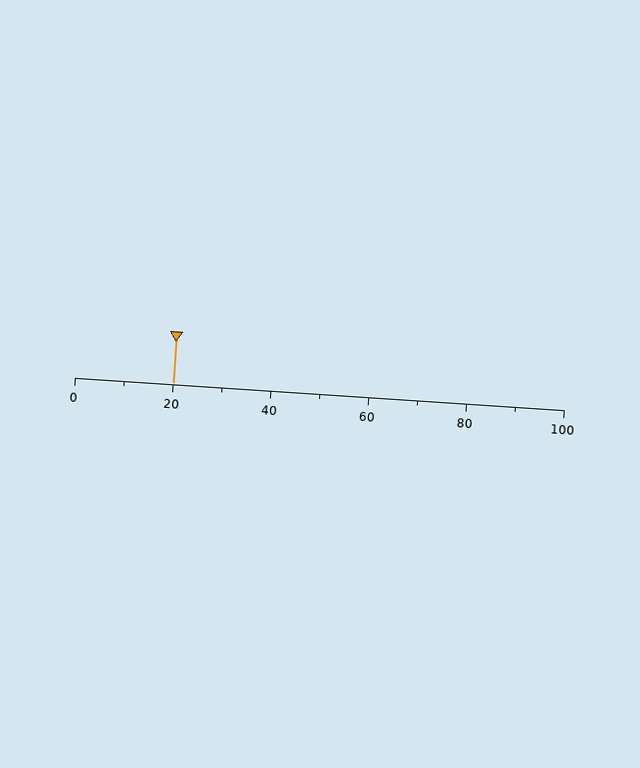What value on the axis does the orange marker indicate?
The marker indicates approximately 20.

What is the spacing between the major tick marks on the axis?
The major ticks are spaced 20 apart.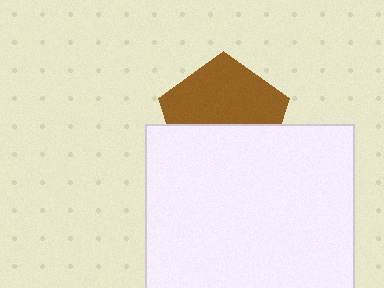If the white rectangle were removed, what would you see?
You would see the complete brown pentagon.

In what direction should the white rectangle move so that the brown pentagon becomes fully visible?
The white rectangle should move down. That is the shortest direction to clear the overlap and leave the brown pentagon fully visible.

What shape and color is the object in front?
The object in front is a white rectangle.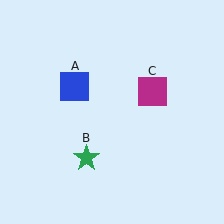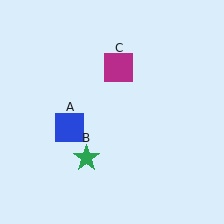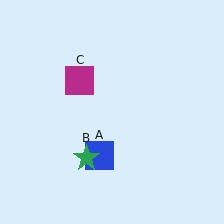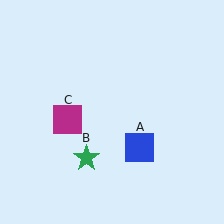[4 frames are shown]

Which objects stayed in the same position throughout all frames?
Green star (object B) remained stationary.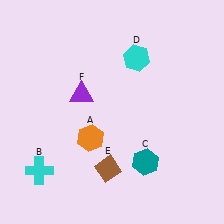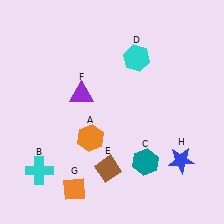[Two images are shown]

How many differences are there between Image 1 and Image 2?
There are 2 differences between the two images.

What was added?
An orange diamond (G), a blue star (H) were added in Image 2.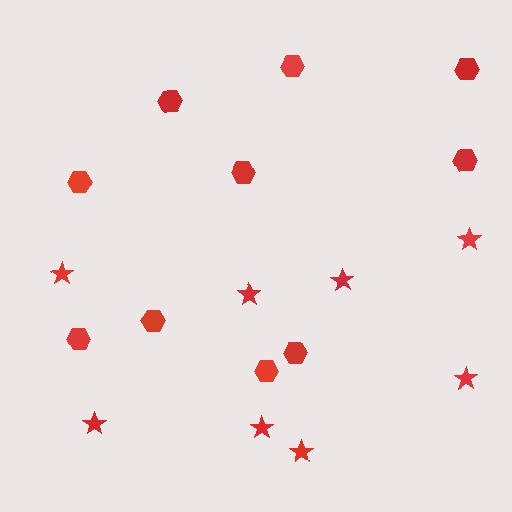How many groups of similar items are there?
There are 2 groups: one group of stars (8) and one group of hexagons (10).